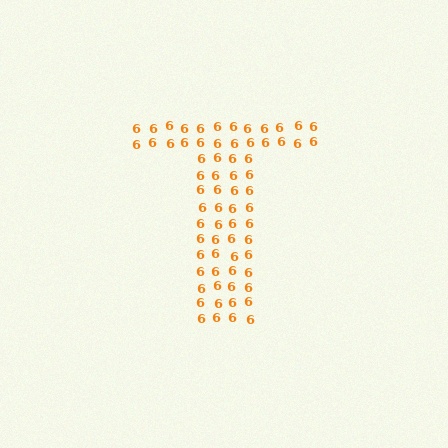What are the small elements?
The small elements are digit 6's.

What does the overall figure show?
The overall figure shows the letter T.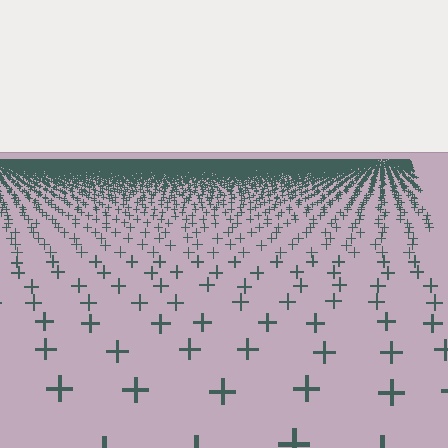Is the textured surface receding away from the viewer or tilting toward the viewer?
The surface is receding away from the viewer. Texture elements get smaller and denser toward the top.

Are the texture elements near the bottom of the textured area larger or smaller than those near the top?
Larger. Near the bottom, elements are closer to the viewer and appear at a bigger on-screen size.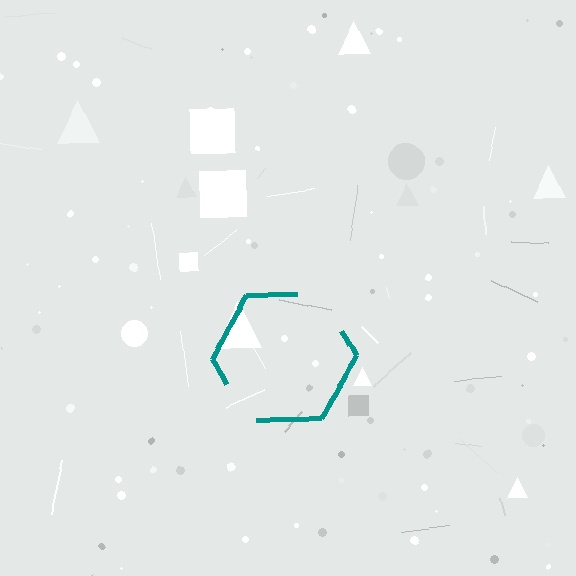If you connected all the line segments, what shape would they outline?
They would outline a hexagon.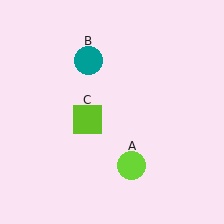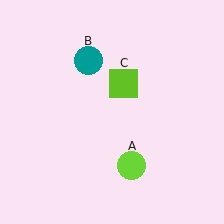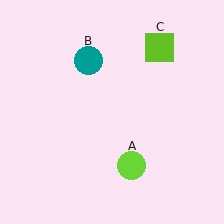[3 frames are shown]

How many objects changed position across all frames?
1 object changed position: lime square (object C).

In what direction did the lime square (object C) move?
The lime square (object C) moved up and to the right.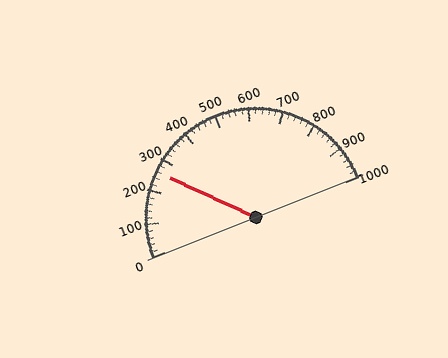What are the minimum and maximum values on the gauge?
The gauge ranges from 0 to 1000.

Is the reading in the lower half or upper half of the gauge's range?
The reading is in the lower half of the range (0 to 1000).